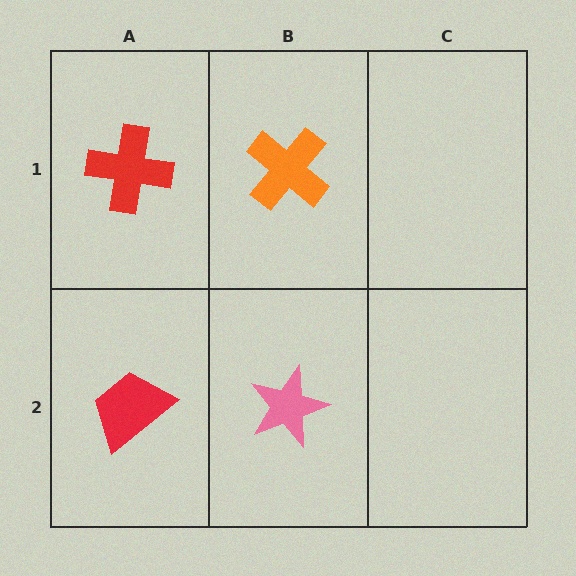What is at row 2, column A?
A red trapezoid.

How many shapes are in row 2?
2 shapes.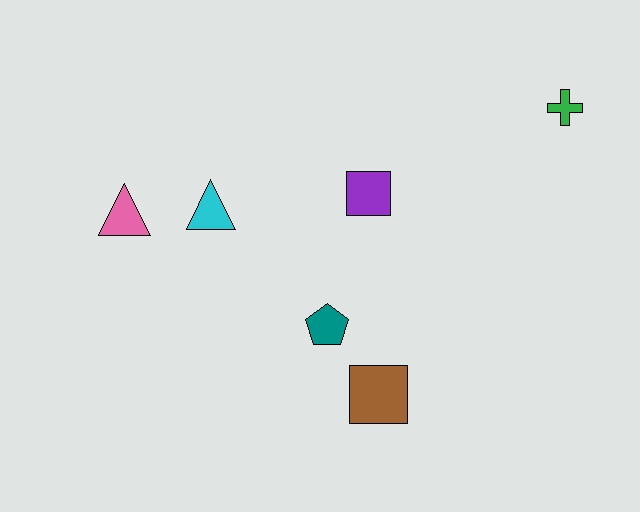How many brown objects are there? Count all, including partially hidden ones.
There is 1 brown object.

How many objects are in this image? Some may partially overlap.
There are 6 objects.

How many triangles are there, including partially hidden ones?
There are 2 triangles.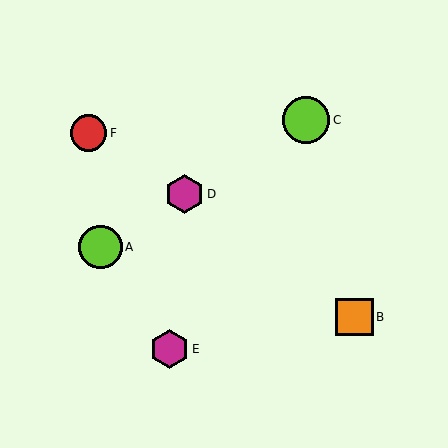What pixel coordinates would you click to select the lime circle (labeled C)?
Click at (306, 120) to select the lime circle C.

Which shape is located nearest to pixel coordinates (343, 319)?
The orange square (labeled B) at (355, 317) is nearest to that location.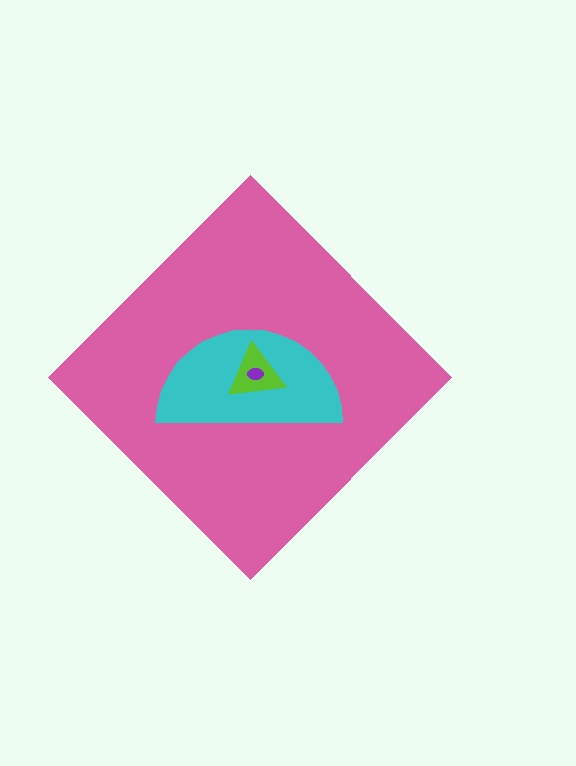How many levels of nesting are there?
4.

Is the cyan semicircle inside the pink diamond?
Yes.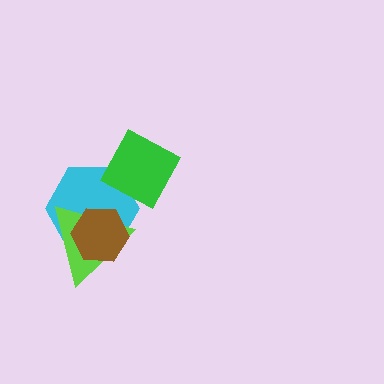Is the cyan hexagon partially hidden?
Yes, it is partially covered by another shape.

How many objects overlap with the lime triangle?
2 objects overlap with the lime triangle.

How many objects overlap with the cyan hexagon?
3 objects overlap with the cyan hexagon.